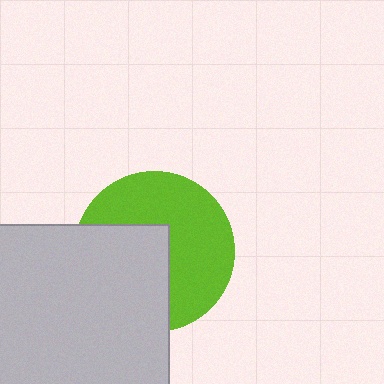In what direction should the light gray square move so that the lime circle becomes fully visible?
The light gray square should move toward the lower-left. That is the shortest direction to clear the overlap and leave the lime circle fully visible.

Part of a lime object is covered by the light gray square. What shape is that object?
It is a circle.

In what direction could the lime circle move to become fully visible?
The lime circle could move toward the upper-right. That would shift it out from behind the light gray square entirely.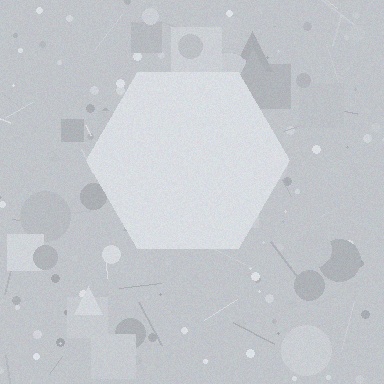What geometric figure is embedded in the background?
A hexagon is embedded in the background.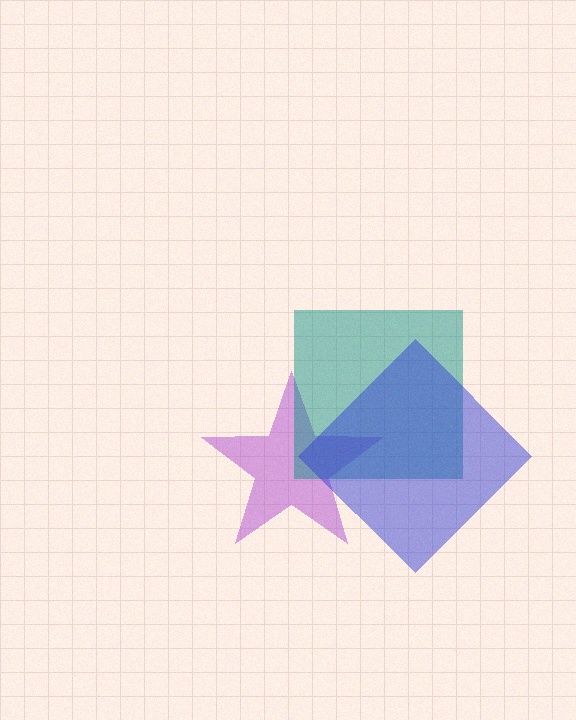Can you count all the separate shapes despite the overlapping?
Yes, there are 3 separate shapes.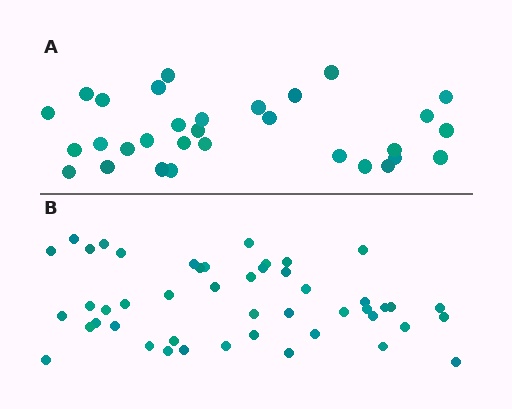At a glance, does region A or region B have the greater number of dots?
Region B (the bottom region) has more dots.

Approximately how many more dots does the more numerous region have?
Region B has approximately 15 more dots than region A.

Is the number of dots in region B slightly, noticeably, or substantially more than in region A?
Region B has substantially more. The ratio is roughly 1.5 to 1.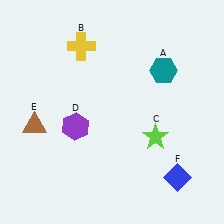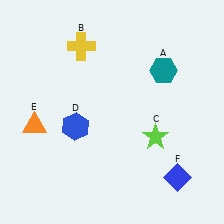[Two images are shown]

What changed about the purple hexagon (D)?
In Image 1, D is purple. In Image 2, it changed to blue.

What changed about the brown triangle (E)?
In Image 1, E is brown. In Image 2, it changed to orange.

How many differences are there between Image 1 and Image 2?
There are 2 differences between the two images.